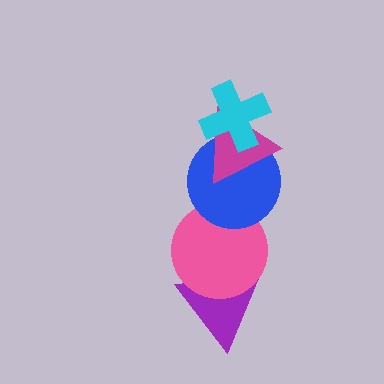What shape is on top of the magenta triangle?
The cyan cross is on top of the magenta triangle.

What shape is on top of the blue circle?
The magenta triangle is on top of the blue circle.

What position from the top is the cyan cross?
The cyan cross is 1st from the top.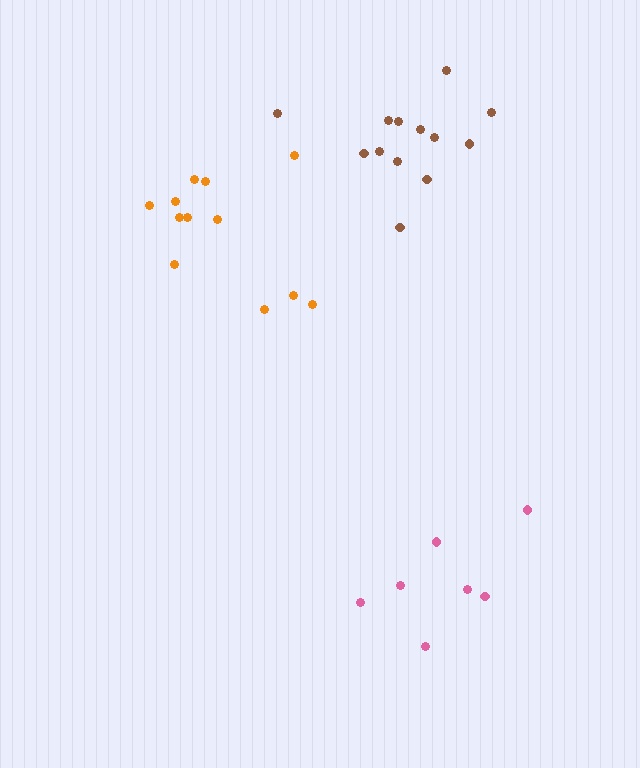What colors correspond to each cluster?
The clusters are colored: brown, orange, pink.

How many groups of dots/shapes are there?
There are 3 groups.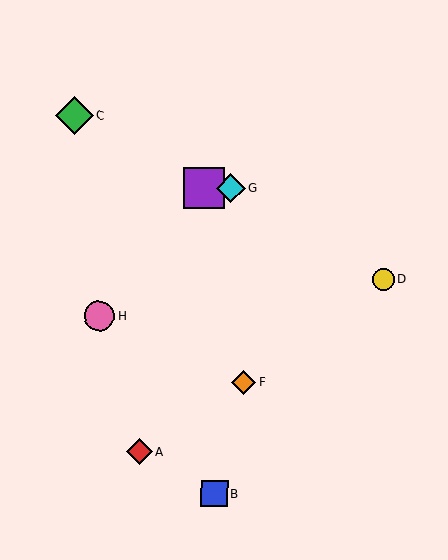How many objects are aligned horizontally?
2 objects (E, G) are aligned horizontally.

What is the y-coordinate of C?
Object C is at y≈116.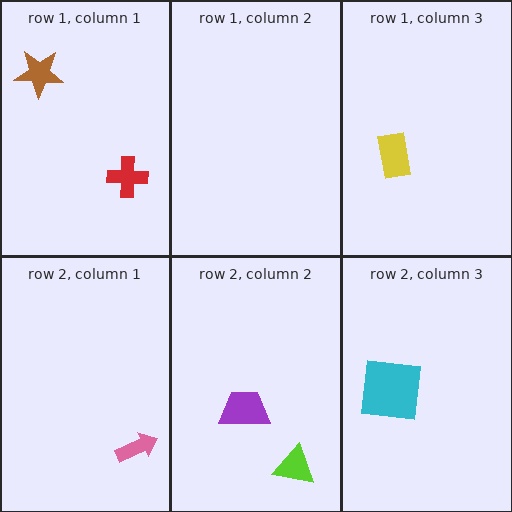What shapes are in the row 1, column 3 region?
The yellow rectangle.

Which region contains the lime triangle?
The row 2, column 2 region.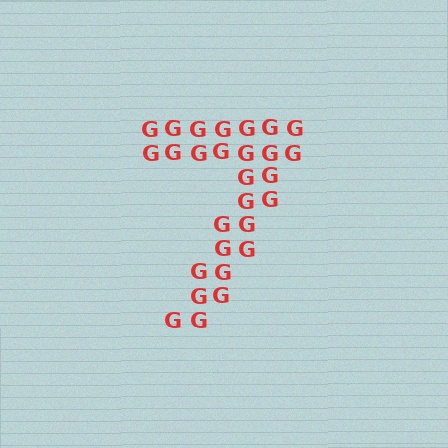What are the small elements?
The small elements are letter G's.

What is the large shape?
The large shape is the digit 7.